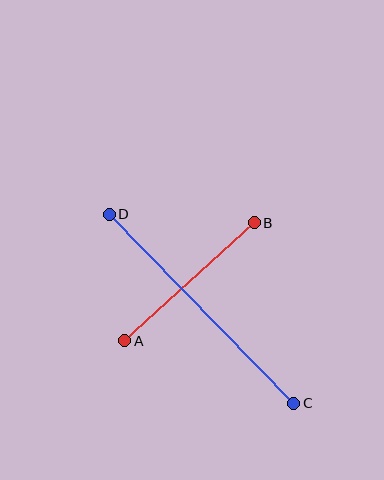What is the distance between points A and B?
The distance is approximately 175 pixels.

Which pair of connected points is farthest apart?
Points C and D are farthest apart.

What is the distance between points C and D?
The distance is approximately 264 pixels.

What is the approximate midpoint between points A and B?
The midpoint is at approximately (190, 282) pixels.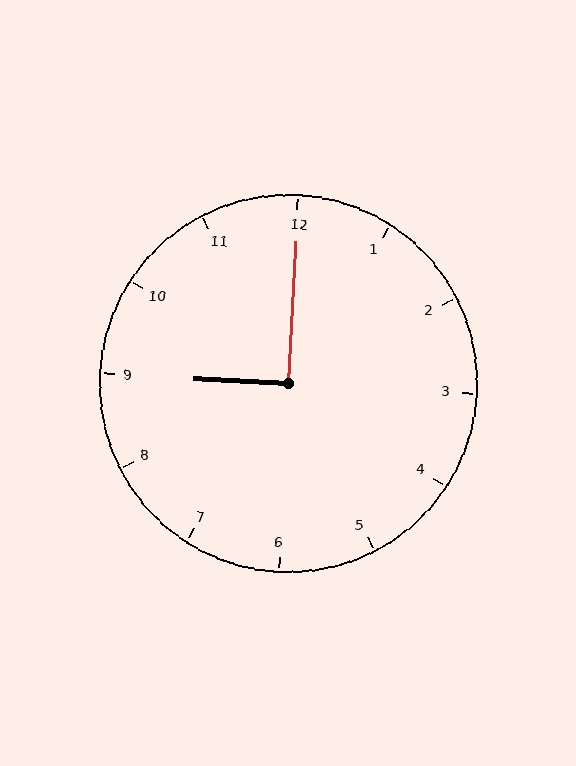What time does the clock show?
9:00.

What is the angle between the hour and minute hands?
Approximately 90 degrees.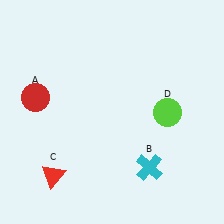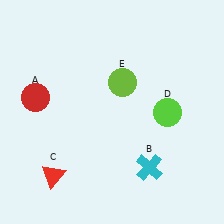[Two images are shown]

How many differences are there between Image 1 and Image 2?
There is 1 difference between the two images.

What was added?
A lime circle (E) was added in Image 2.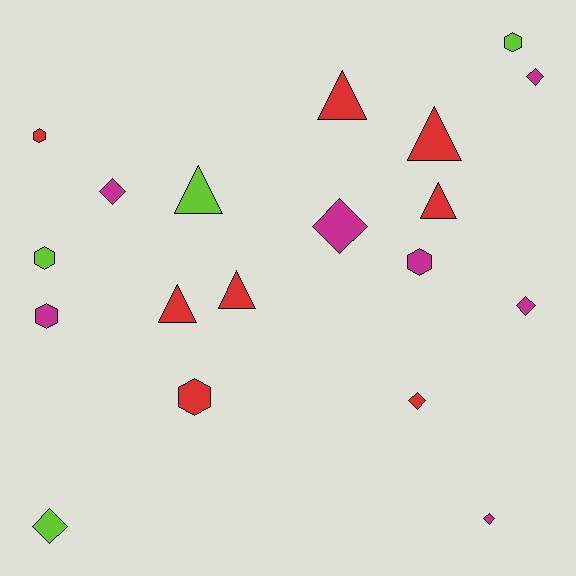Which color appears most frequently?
Red, with 8 objects.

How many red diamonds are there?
There is 1 red diamond.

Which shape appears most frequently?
Diamond, with 7 objects.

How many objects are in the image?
There are 19 objects.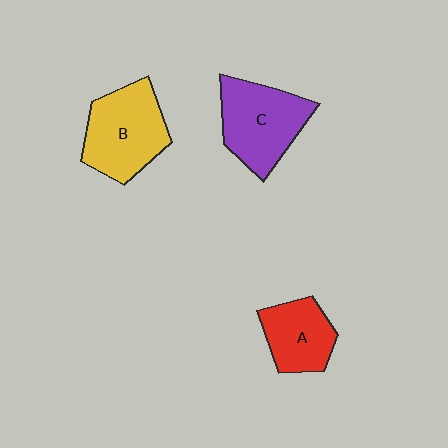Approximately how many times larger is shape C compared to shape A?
Approximately 1.4 times.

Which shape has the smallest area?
Shape A (red).